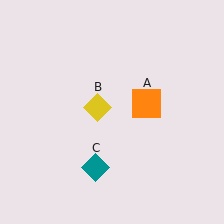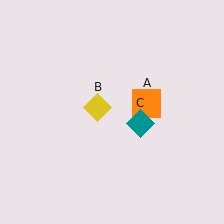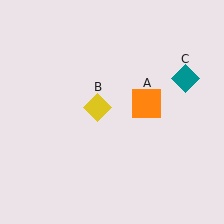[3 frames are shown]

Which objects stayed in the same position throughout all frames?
Orange square (object A) and yellow diamond (object B) remained stationary.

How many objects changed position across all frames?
1 object changed position: teal diamond (object C).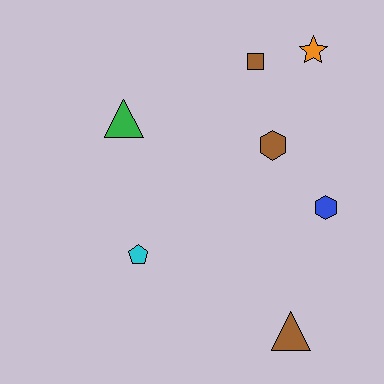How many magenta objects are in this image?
There are no magenta objects.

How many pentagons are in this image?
There is 1 pentagon.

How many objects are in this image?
There are 7 objects.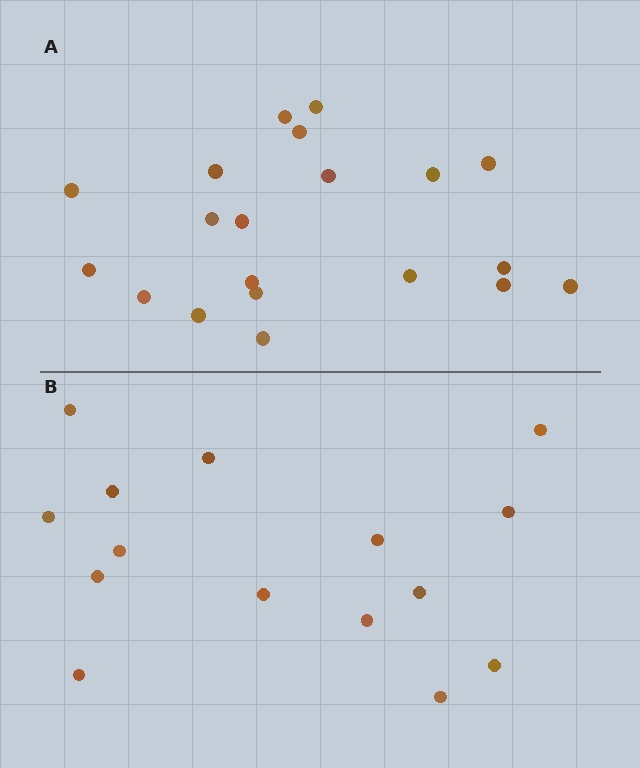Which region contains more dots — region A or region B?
Region A (the top region) has more dots.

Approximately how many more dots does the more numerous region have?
Region A has about 5 more dots than region B.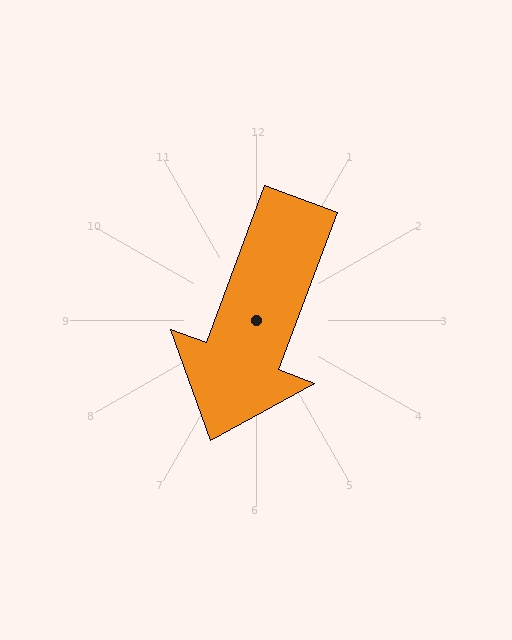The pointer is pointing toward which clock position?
Roughly 7 o'clock.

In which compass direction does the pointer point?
South.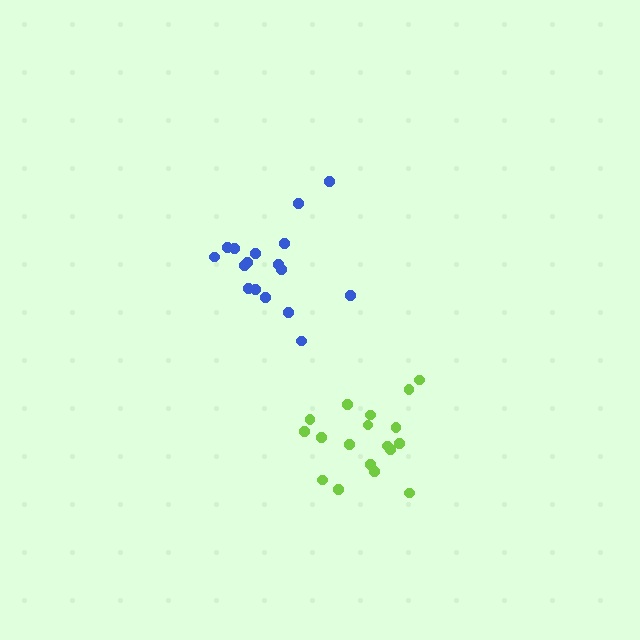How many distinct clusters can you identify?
There are 2 distinct clusters.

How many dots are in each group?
Group 1: 17 dots, Group 2: 18 dots (35 total).